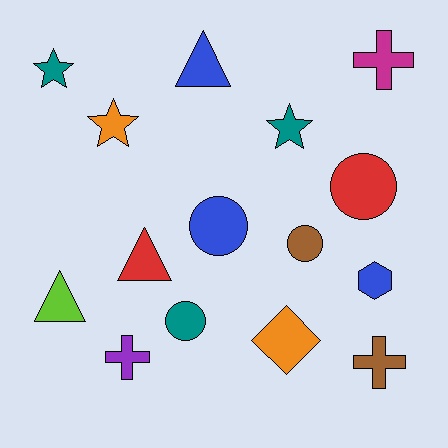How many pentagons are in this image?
There are no pentagons.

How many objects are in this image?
There are 15 objects.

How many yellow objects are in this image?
There are no yellow objects.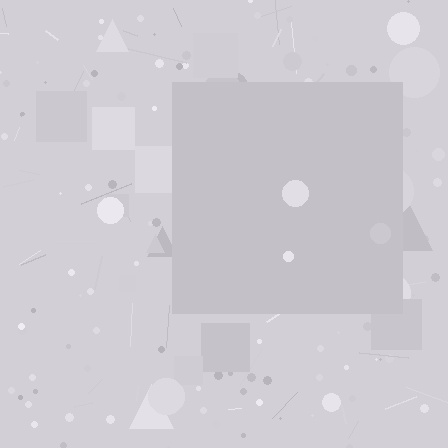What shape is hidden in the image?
A square is hidden in the image.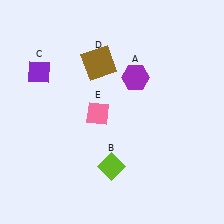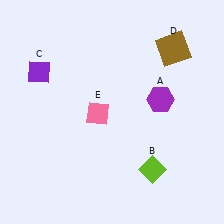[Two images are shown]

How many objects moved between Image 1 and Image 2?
3 objects moved between the two images.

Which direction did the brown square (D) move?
The brown square (D) moved right.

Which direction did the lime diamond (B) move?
The lime diamond (B) moved right.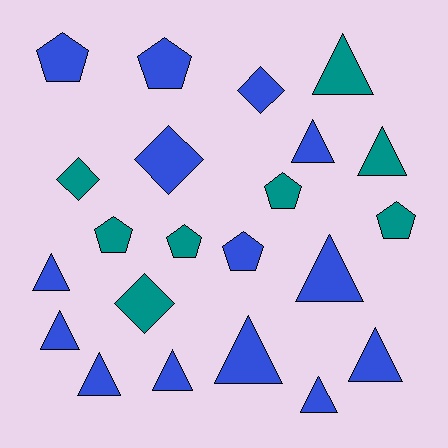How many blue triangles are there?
There are 9 blue triangles.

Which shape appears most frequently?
Triangle, with 11 objects.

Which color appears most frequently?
Blue, with 14 objects.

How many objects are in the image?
There are 22 objects.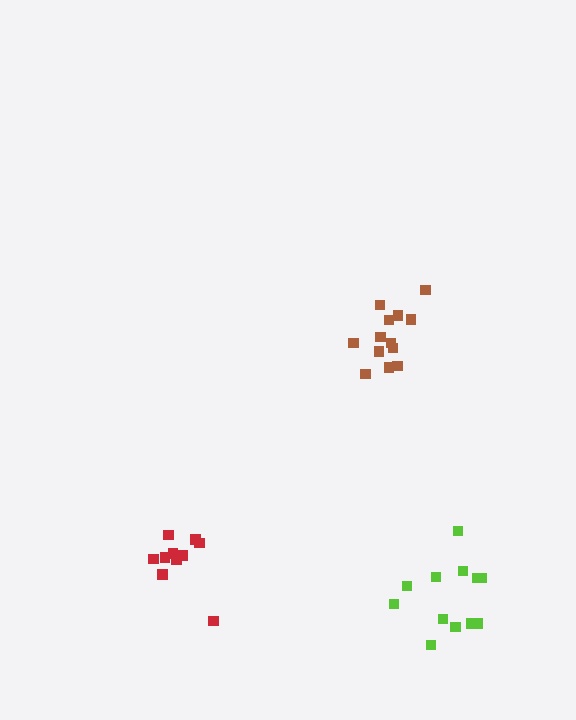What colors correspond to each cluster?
The clusters are colored: red, brown, lime.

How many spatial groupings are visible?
There are 3 spatial groupings.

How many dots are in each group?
Group 1: 10 dots, Group 2: 13 dots, Group 3: 12 dots (35 total).